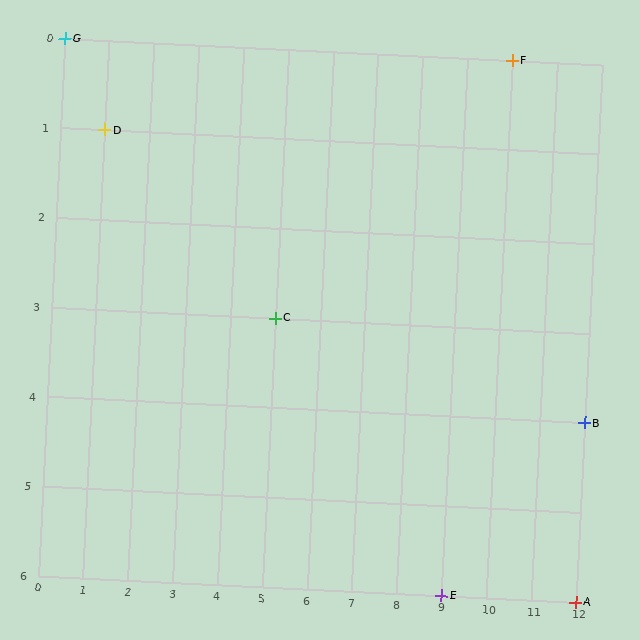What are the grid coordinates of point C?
Point C is at grid coordinates (5, 3).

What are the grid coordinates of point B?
Point B is at grid coordinates (12, 4).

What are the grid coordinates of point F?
Point F is at grid coordinates (10, 0).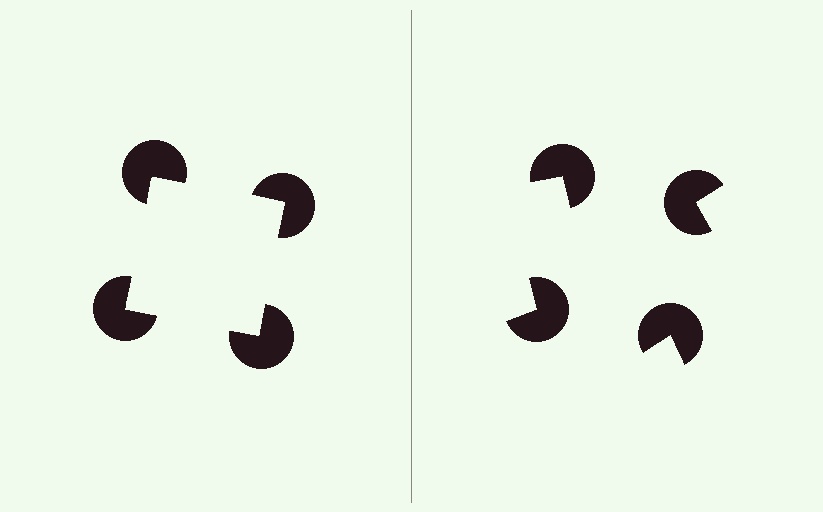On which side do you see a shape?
An illusory square appears on the left side. On the right side the wedge cuts are rotated, so no coherent shape forms.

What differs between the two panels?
The pac-man discs are positioned identically on both sides; only the wedge orientations differ. On the left they align to a square; on the right they are misaligned.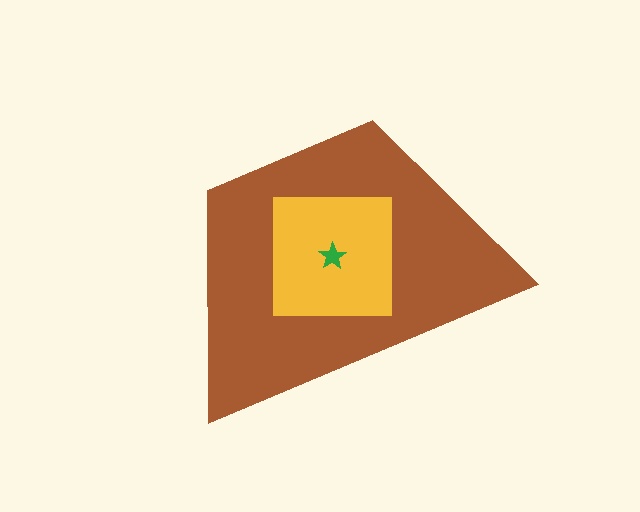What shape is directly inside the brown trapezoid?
The yellow square.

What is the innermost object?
The green star.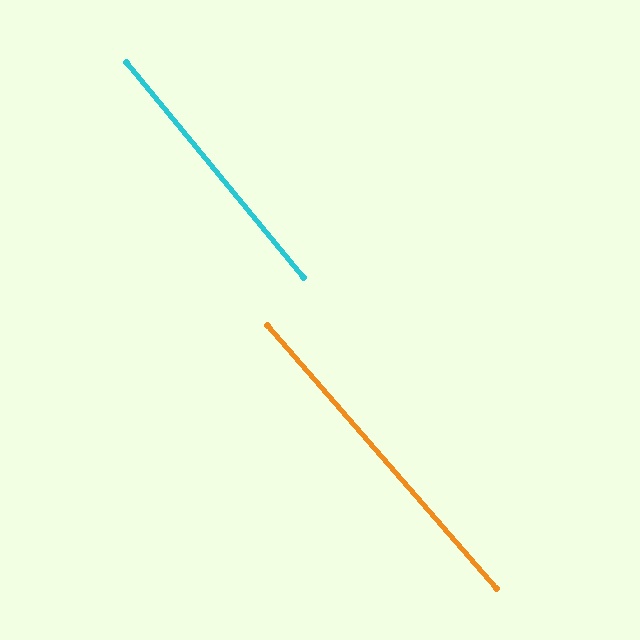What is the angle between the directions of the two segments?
Approximately 2 degrees.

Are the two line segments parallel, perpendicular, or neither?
Parallel — their directions differ by only 1.7°.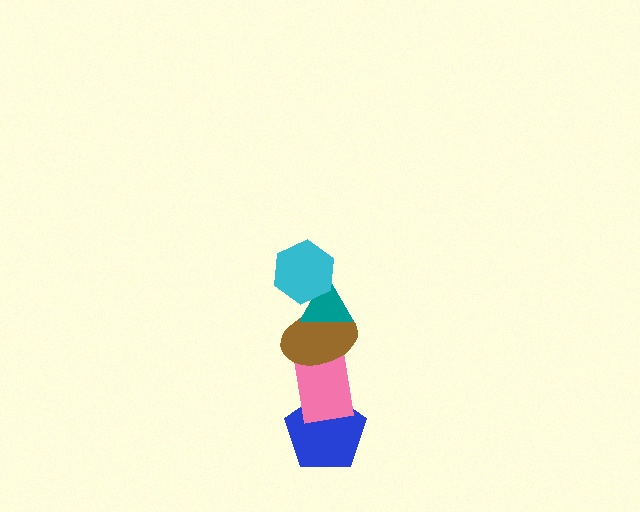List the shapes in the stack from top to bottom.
From top to bottom: the cyan hexagon, the teal triangle, the brown ellipse, the pink rectangle, the blue pentagon.